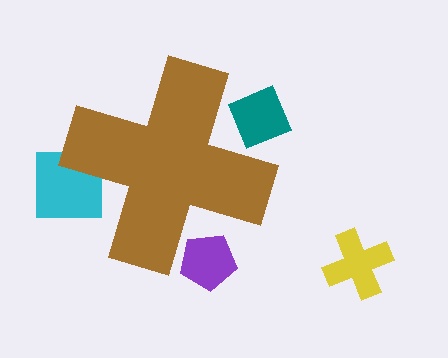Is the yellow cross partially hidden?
No, the yellow cross is fully visible.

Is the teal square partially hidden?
Yes, the teal square is partially hidden behind the brown cross.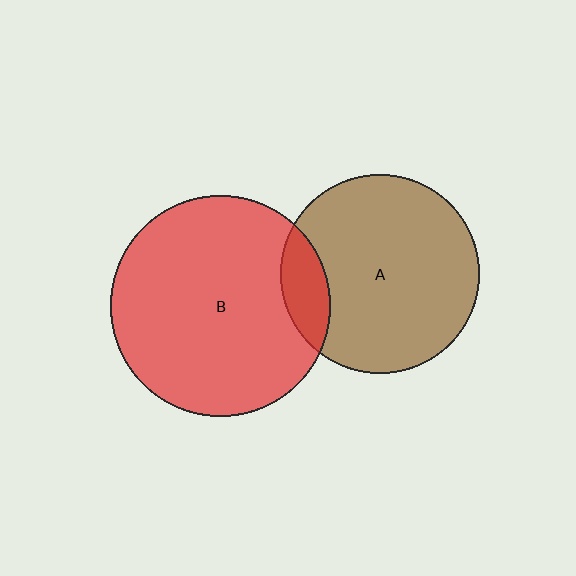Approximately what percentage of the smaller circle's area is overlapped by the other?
Approximately 15%.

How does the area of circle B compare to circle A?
Approximately 1.2 times.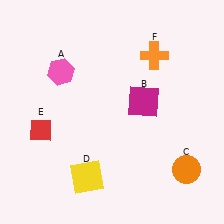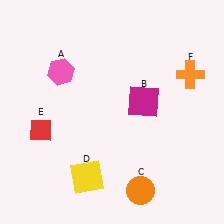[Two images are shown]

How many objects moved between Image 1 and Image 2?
2 objects moved between the two images.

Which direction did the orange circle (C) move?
The orange circle (C) moved left.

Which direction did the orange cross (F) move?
The orange cross (F) moved right.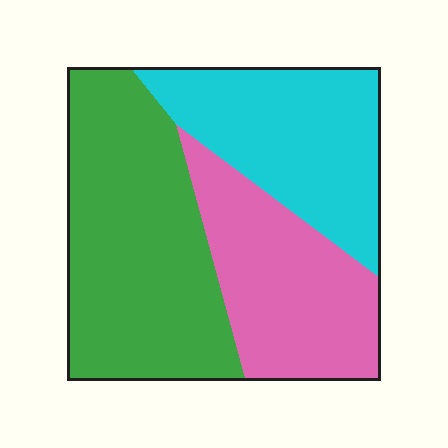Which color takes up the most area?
Green, at roughly 40%.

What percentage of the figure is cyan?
Cyan takes up between a sixth and a third of the figure.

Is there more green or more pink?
Green.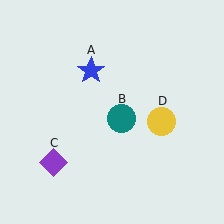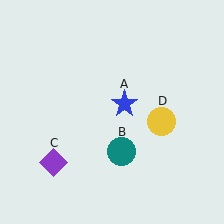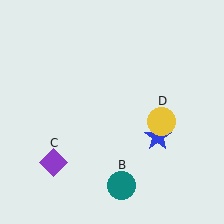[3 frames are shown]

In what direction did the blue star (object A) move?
The blue star (object A) moved down and to the right.